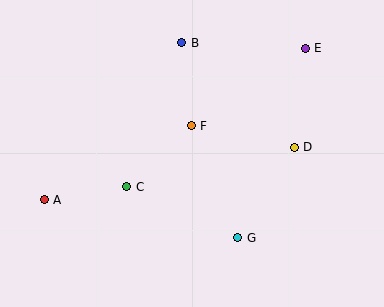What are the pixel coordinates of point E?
Point E is at (305, 48).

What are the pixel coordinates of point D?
Point D is at (294, 147).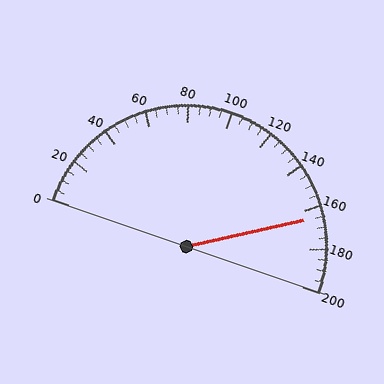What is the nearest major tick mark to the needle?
The nearest major tick mark is 160.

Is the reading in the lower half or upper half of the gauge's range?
The reading is in the upper half of the range (0 to 200).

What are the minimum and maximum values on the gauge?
The gauge ranges from 0 to 200.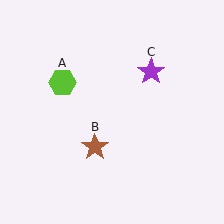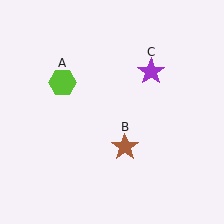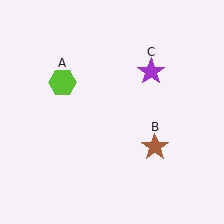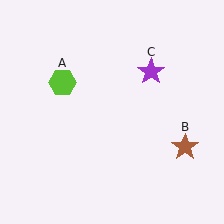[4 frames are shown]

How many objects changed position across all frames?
1 object changed position: brown star (object B).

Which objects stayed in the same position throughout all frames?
Lime hexagon (object A) and purple star (object C) remained stationary.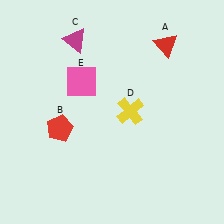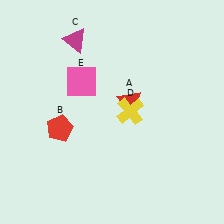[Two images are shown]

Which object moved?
The red triangle (A) moved down.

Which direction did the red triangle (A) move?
The red triangle (A) moved down.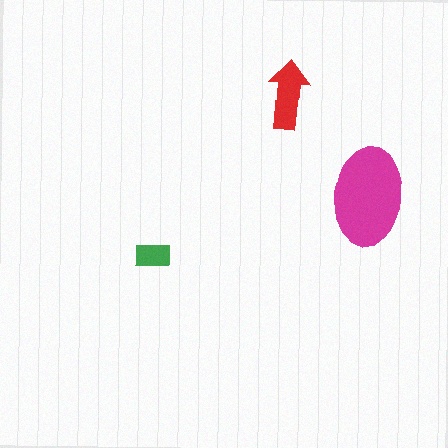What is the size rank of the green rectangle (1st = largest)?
3rd.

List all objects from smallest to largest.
The green rectangle, the red arrow, the magenta ellipse.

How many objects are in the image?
There are 3 objects in the image.